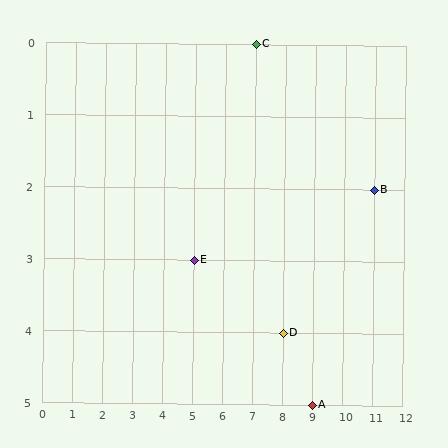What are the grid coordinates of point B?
Point B is at grid coordinates (11, 2).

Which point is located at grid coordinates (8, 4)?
Point D is at (8, 4).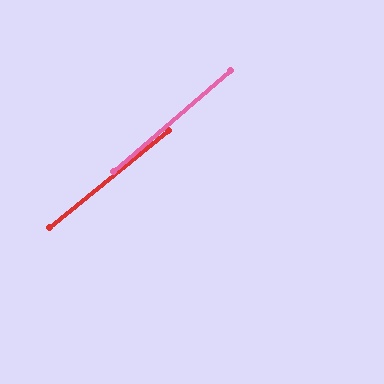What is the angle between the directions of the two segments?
Approximately 2 degrees.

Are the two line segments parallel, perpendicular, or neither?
Parallel — their directions differ by only 1.8°.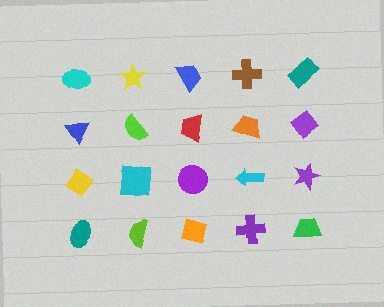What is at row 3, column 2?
A cyan square.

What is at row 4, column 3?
An orange diamond.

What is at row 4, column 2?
A lime semicircle.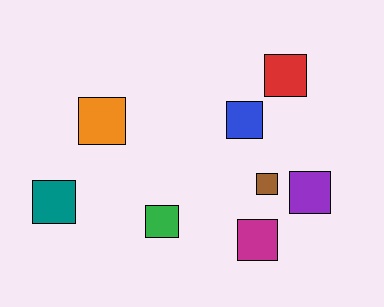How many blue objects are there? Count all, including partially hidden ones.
There is 1 blue object.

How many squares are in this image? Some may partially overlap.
There are 8 squares.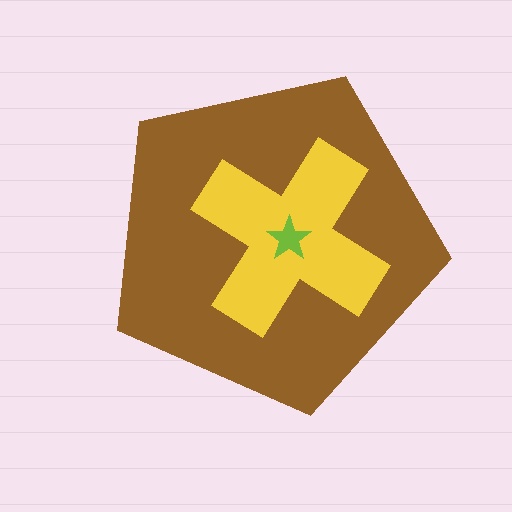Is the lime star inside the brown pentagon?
Yes.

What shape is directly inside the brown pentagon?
The yellow cross.